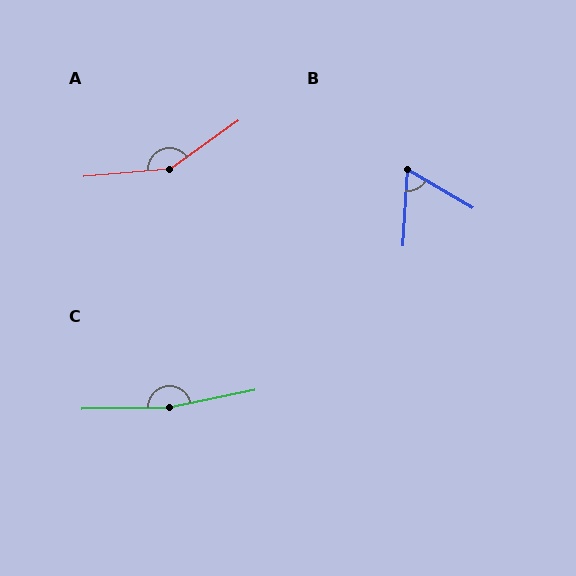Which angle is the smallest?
B, at approximately 63 degrees.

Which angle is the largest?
C, at approximately 169 degrees.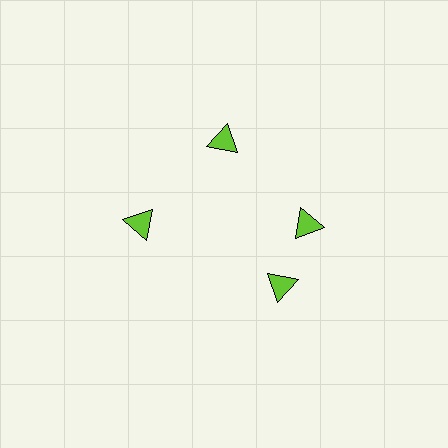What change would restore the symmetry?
The symmetry would be restored by rotating it back into even spacing with its neighbors so that all 4 triangles sit at equal angles and equal distance from the center.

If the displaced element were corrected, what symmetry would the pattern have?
It would have 4-fold rotational symmetry — the pattern would map onto itself every 90 degrees.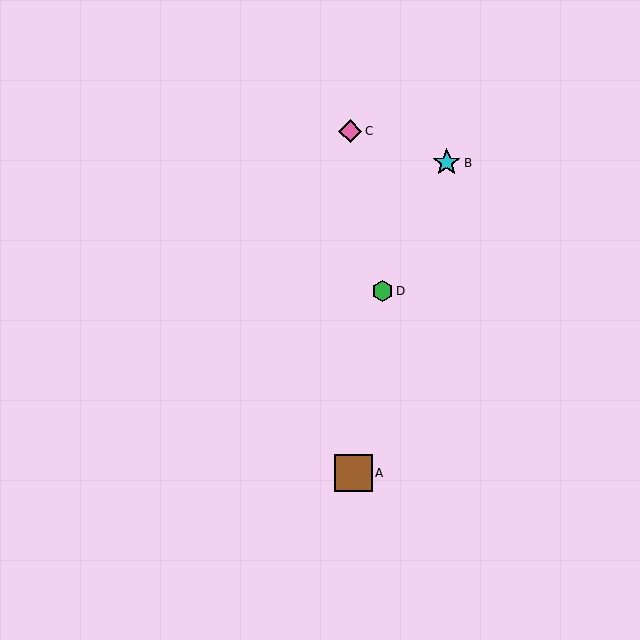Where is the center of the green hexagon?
The center of the green hexagon is at (383, 291).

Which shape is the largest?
The brown square (labeled A) is the largest.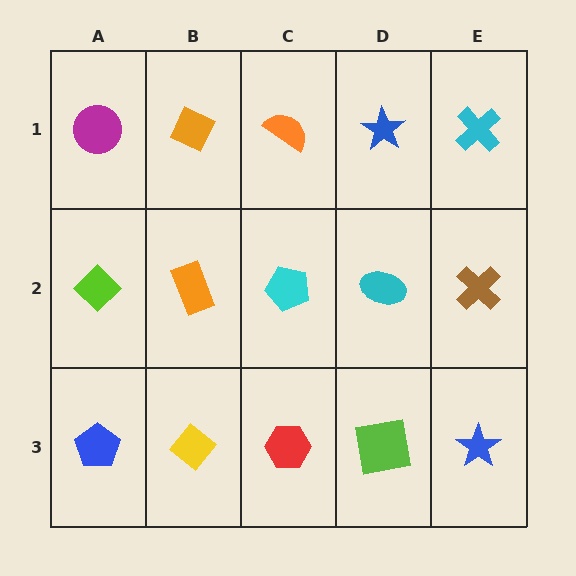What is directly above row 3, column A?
A lime diamond.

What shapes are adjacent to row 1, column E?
A brown cross (row 2, column E), a blue star (row 1, column D).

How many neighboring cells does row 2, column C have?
4.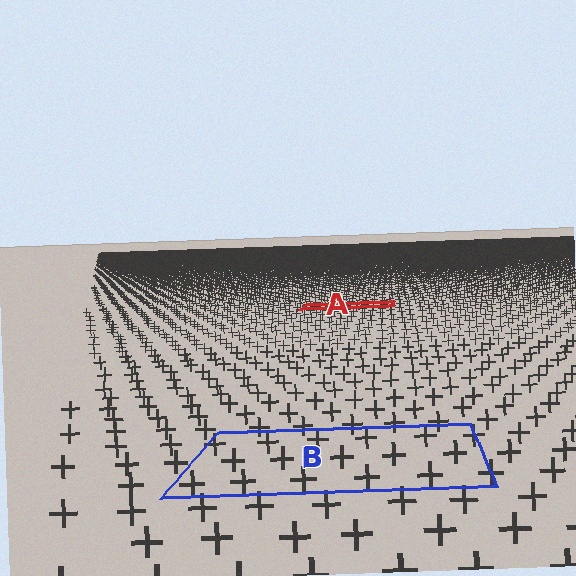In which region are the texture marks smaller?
The texture marks are smaller in region A, because it is farther away.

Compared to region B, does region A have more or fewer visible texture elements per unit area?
Region A has more texture elements per unit area — they are packed more densely because it is farther away.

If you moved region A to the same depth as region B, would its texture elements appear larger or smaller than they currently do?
They would appear larger. At a closer depth, the same texture elements are projected at a bigger on-screen size.